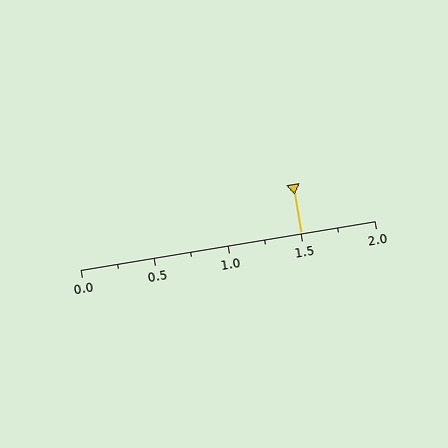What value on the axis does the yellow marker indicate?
The marker indicates approximately 1.5.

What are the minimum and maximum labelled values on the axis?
The axis runs from 0.0 to 2.0.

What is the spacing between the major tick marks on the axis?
The major ticks are spaced 0.5 apart.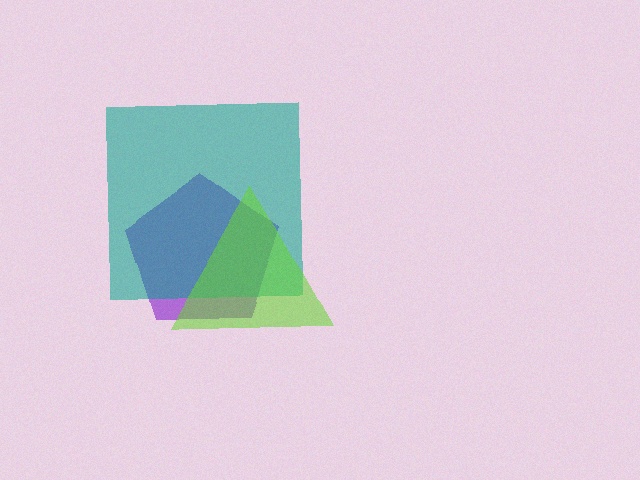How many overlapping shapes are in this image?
There are 3 overlapping shapes in the image.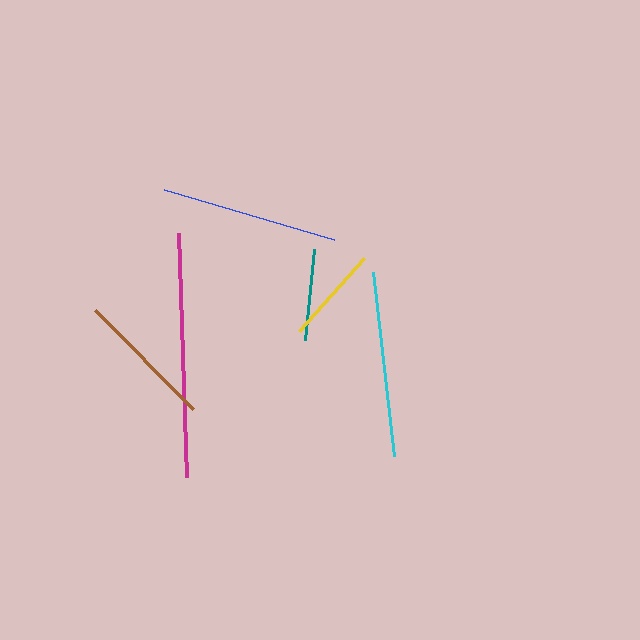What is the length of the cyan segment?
The cyan segment is approximately 185 pixels long.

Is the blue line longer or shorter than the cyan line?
The cyan line is longer than the blue line.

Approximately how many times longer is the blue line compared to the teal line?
The blue line is approximately 1.9 times the length of the teal line.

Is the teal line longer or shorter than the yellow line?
The yellow line is longer than the teal line.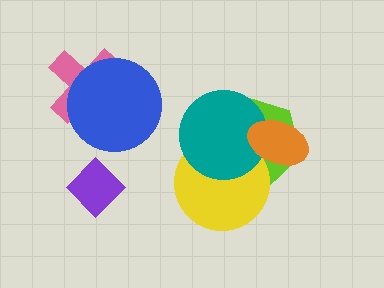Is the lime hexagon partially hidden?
Yes, it is partially covered by another shape.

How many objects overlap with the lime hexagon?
3 objects overlap with the lime hexagon.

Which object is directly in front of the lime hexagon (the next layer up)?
The yellow circle is directly in front of the lime hexagon.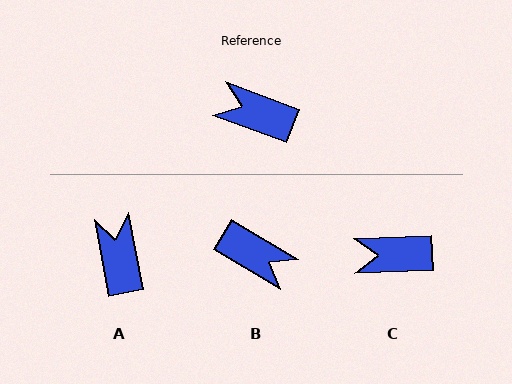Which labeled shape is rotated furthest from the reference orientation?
B, about 170 degrees away.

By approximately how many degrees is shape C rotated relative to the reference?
Approximately 23 degrees counter-clockwise.